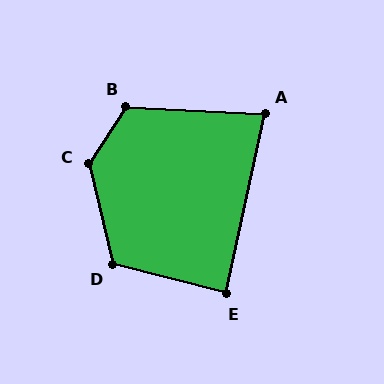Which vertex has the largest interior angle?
C, at approximately 133 degrees.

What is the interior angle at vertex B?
Approximately 121 degrees (obtuse).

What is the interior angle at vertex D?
Approximately 118 degrees (obtuse).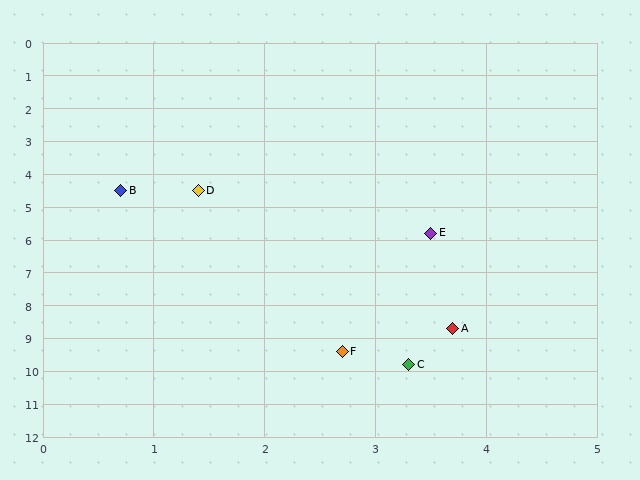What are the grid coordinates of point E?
Point E is at approximately (3.5, 5.8).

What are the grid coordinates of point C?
Point C is at approximately (3.3, 9.8).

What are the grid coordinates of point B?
Point B is at approximately (0.7, 4.5).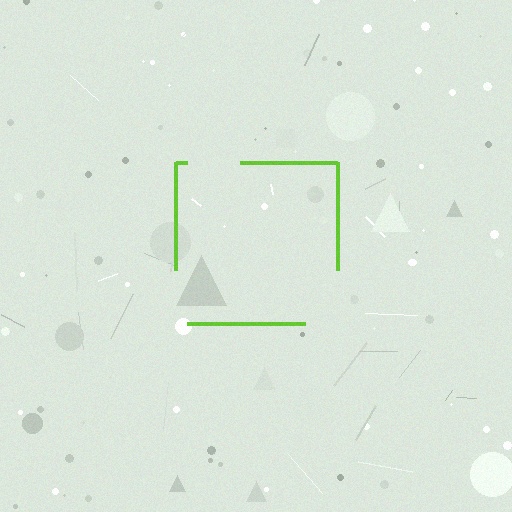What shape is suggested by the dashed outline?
The dashed outline suggests a square.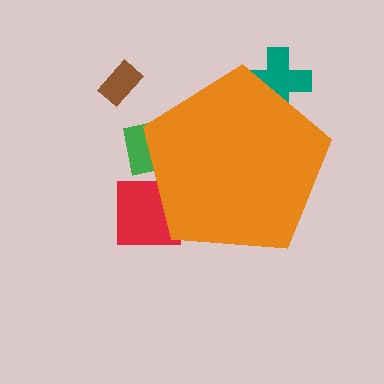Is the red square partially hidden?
Yes, the red square is partially hidden behind the orange pentagon.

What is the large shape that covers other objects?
An orange pentagon.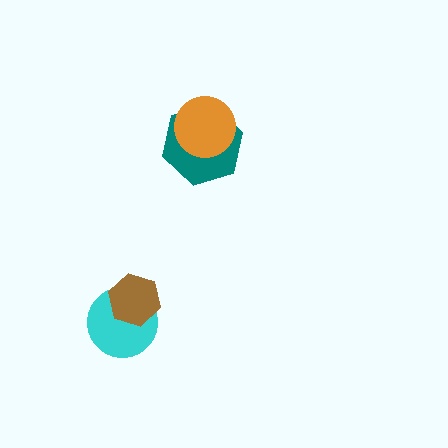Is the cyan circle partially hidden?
Yes, it is partially covered by another shape.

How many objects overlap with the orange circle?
1 object overlaps with the orange circle.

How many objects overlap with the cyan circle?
1 object overlaps with the cyan circle.